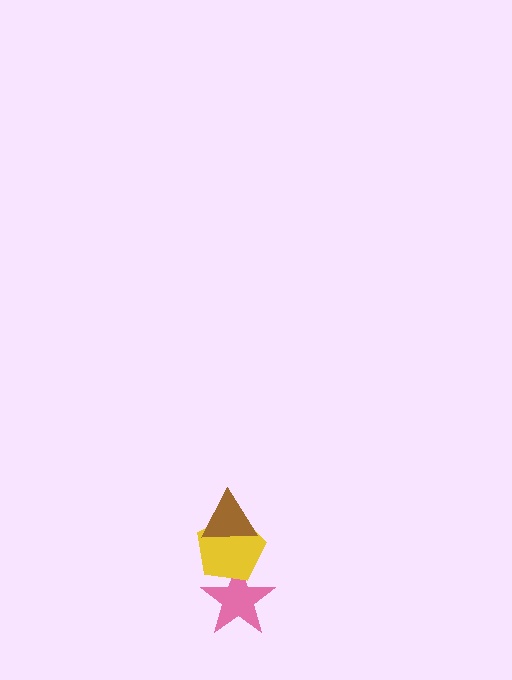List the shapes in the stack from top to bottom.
From top to bottom: the brown triangle, the yellow pentagon, the pink star.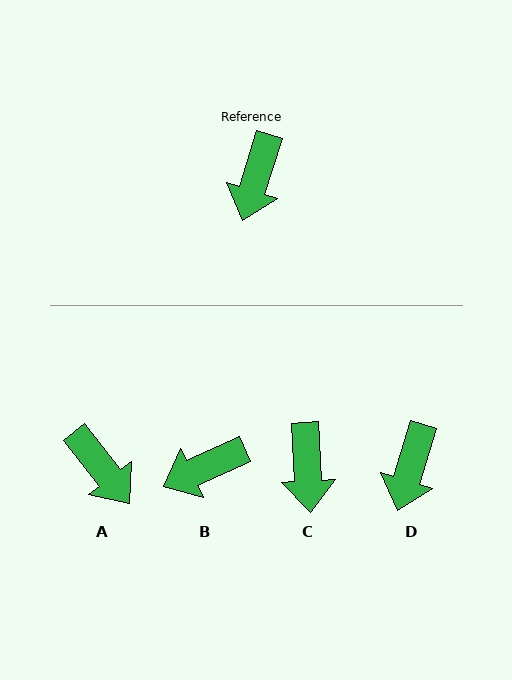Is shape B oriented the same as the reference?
No, it is off by about 48 degrees.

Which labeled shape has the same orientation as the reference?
D.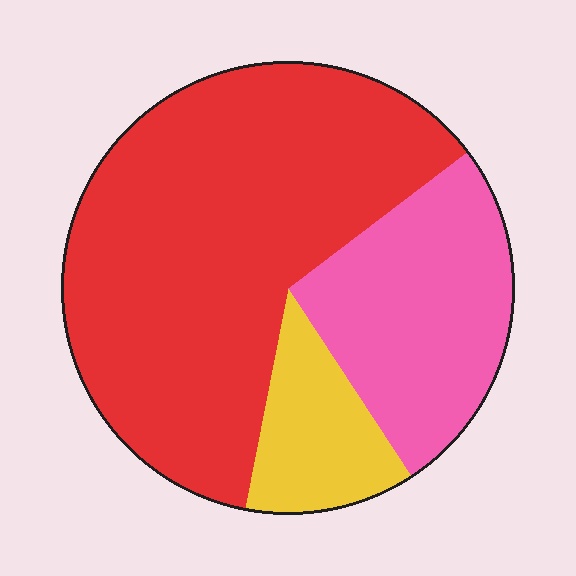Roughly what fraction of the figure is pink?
Pink takes up between a quarter and a half of the figure.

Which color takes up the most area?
Red, at roughly 60%.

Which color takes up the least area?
Yellow, at roughly 10%.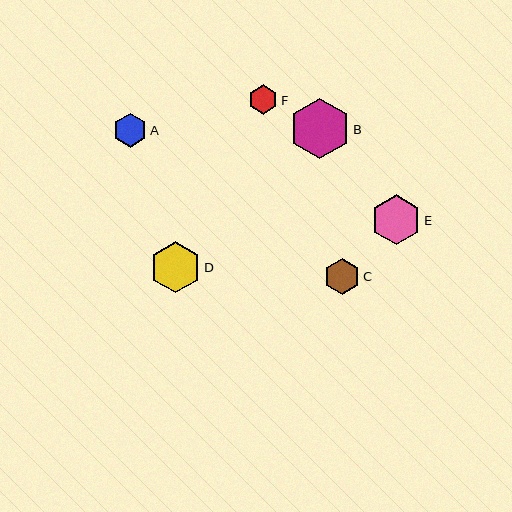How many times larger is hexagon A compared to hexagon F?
Hexagon A is approximately 1.1 times the size of hexagon F.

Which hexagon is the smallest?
Hexagon F is the smallest with a size of approximately 29 pixels.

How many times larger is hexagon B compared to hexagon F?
Hexagon B is approximately 2.1 times the size of hexagon F.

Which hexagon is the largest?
Hexagon B is the largest with a size of approximately 61 pixels.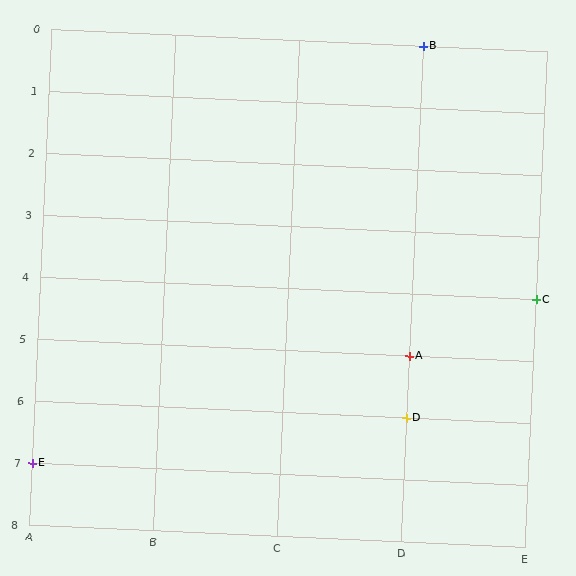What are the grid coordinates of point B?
Point B is at grid coordinates (D, 0).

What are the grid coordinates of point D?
Point D is at grid coordinates (D, 6).